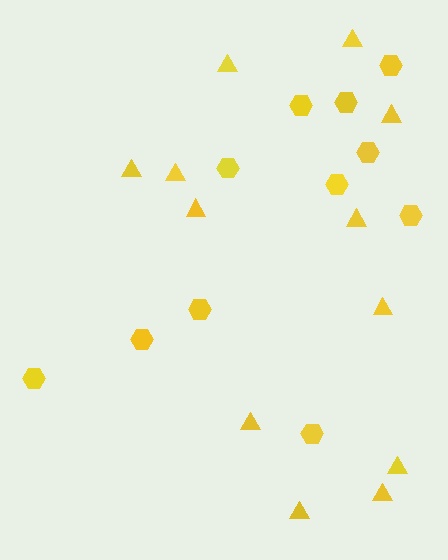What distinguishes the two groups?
There are 2 groups: one group of hexagons (11) and one group of triangles (12).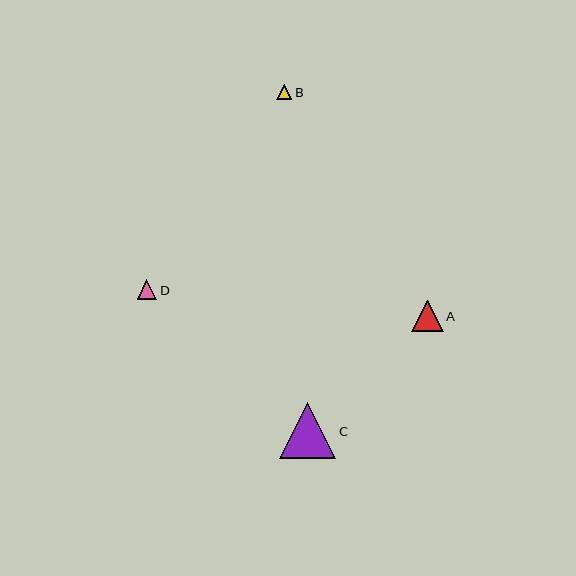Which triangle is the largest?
Triangle C is the largest with a size of approximately 56 pixels.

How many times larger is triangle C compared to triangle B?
Triangle C is approximately 3.7 times the size of triangle B.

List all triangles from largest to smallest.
From largest to smallest: C, A, D, B.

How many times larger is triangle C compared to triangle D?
Triangle C is approximately 2.8 times the size of triangle D.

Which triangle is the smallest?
Triangle B is the smallest with a size of approximately 15 pixels.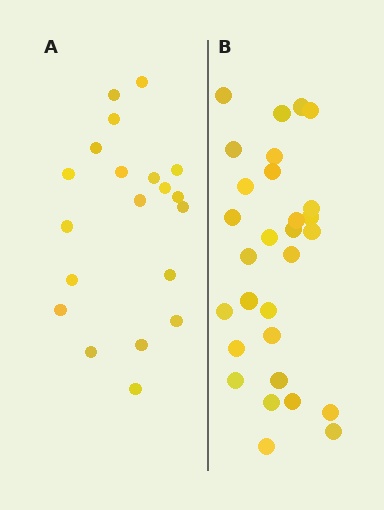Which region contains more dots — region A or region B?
Region B (the right region) has more dots.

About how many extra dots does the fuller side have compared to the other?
Region B has roughly 8 or so more dots than region A.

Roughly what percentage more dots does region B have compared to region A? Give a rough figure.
About 45% more.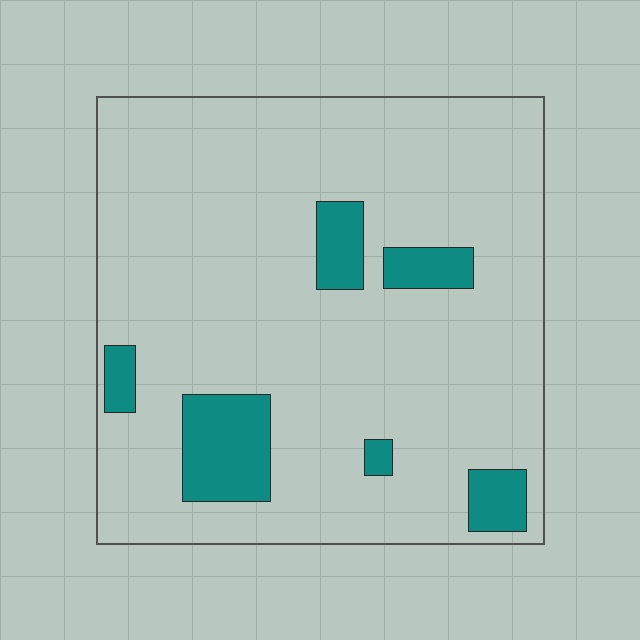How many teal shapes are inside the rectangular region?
6.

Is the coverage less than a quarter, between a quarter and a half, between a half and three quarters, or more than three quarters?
Less than a quarter.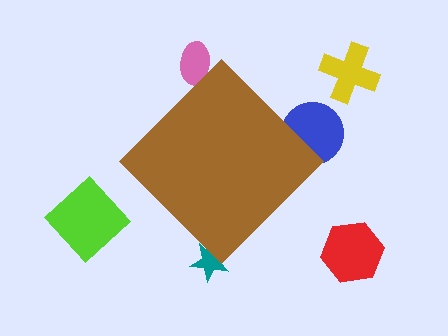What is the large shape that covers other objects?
A brown diamond.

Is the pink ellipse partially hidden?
Yes, the pink ellipse is partially hidden behind the brown diamond.